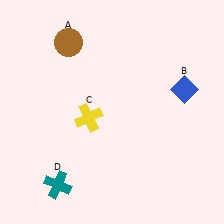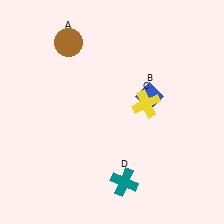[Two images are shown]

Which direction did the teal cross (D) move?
The teal cross (D) moved right.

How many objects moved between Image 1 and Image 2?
3 objects moved between the two images.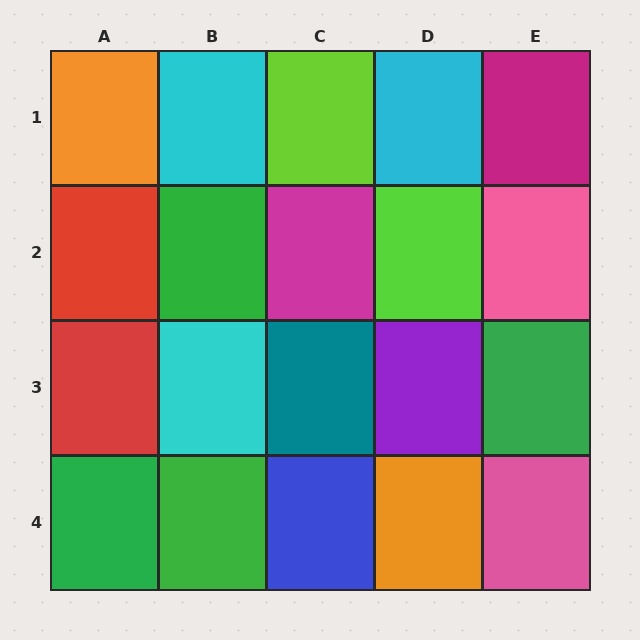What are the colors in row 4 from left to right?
Green, green, blue, orange, pink.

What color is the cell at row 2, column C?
Magenta.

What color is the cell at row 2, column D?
Lime.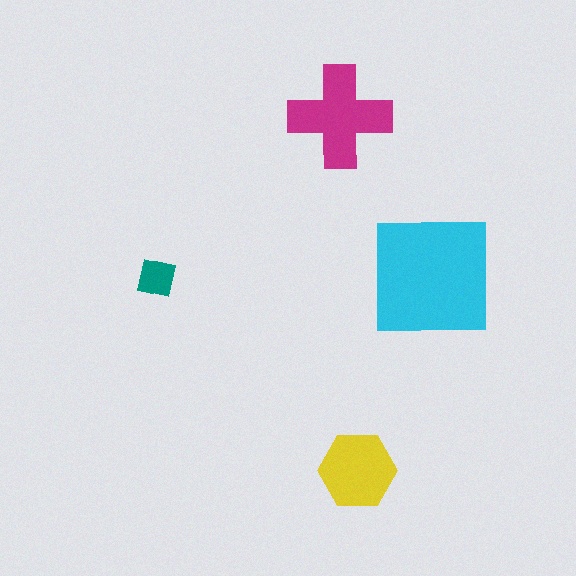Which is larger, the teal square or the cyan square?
The cyan square.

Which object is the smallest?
The teal square.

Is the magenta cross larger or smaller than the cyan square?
Smaller.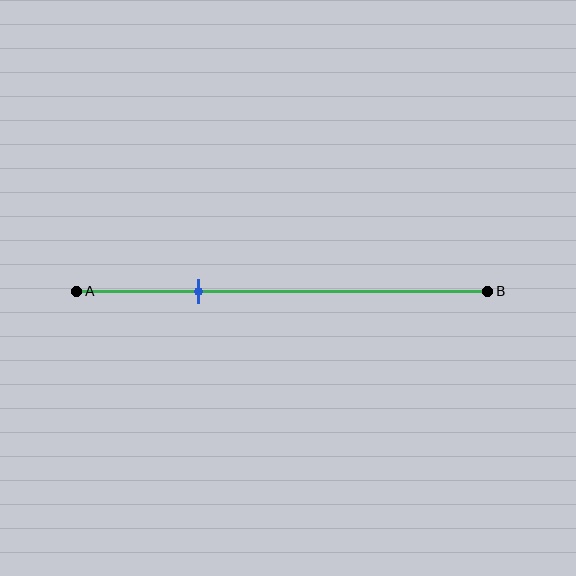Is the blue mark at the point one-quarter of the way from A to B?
No, the mark is at about 30% from A, not at the 25% one-quarter point.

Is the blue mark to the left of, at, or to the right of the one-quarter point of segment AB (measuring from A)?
The blue mark is to the right of the one-quarter point of segment AB.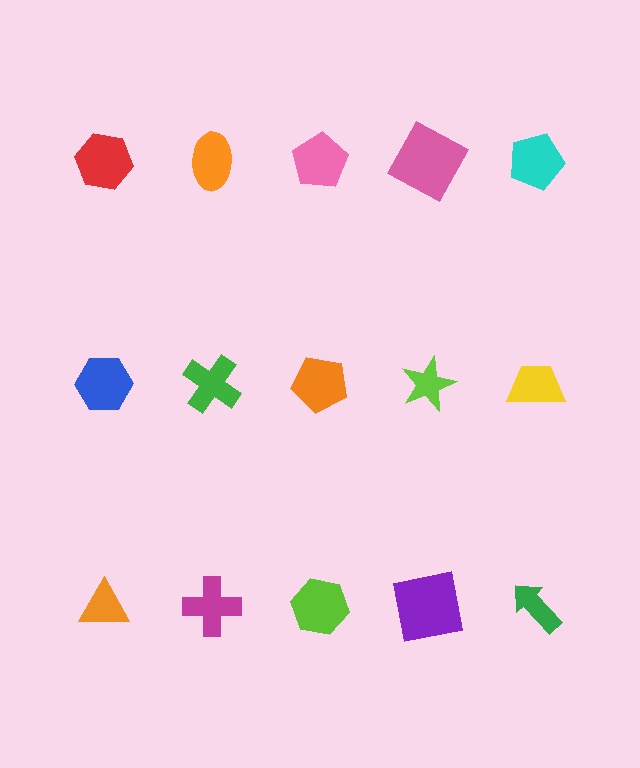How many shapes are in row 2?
5 shapes.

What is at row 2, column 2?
A green cross.